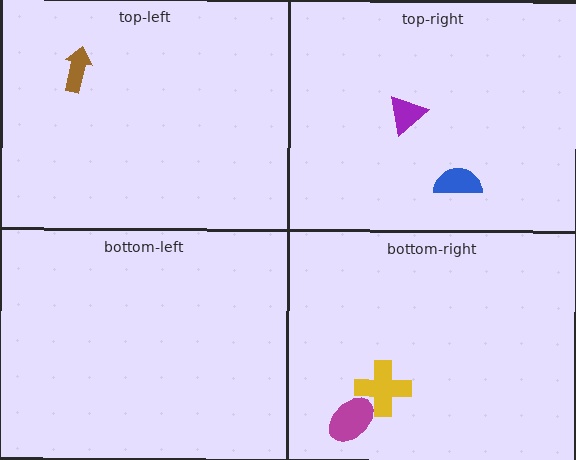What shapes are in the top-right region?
The purple triangle, the blue semicircle.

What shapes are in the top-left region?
The brown arrow.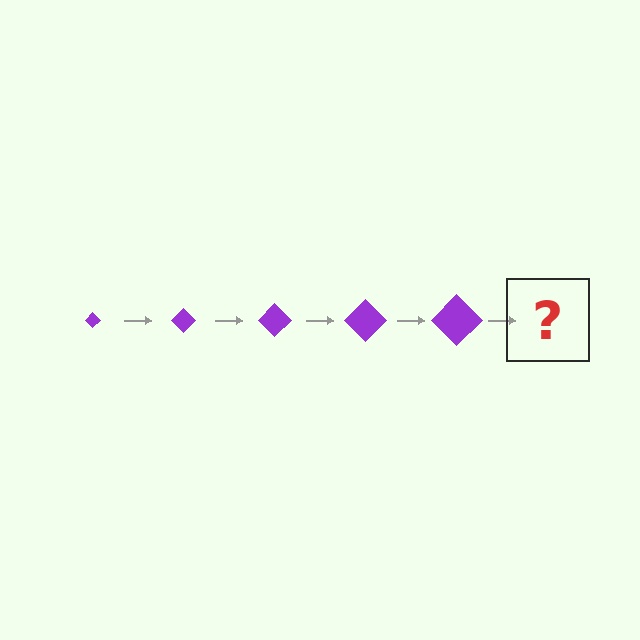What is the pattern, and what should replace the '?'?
The pattern is that the diamond gets progressively larger each step. The '?' should be a purple diamond, larger than the previous one.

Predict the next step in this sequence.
The next step is a purple diamond, larger than the previous one.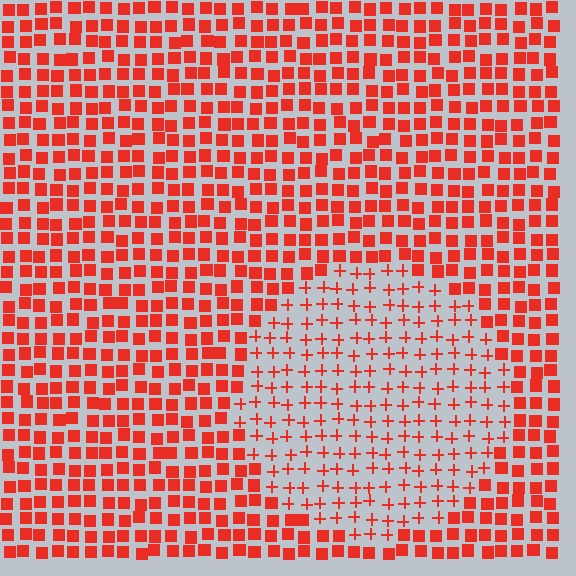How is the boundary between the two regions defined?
The boundary is defined by a change in element shape: plus signs inside vs. squares outside. All elements share the same color and spacing.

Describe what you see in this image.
The image is filled with small red elements arranged in a uniform grid. A circle-shaped region contains plus signs, while the surrounding area contains squares. The boundary is defined purely by the change in element shape.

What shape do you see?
I see a circle.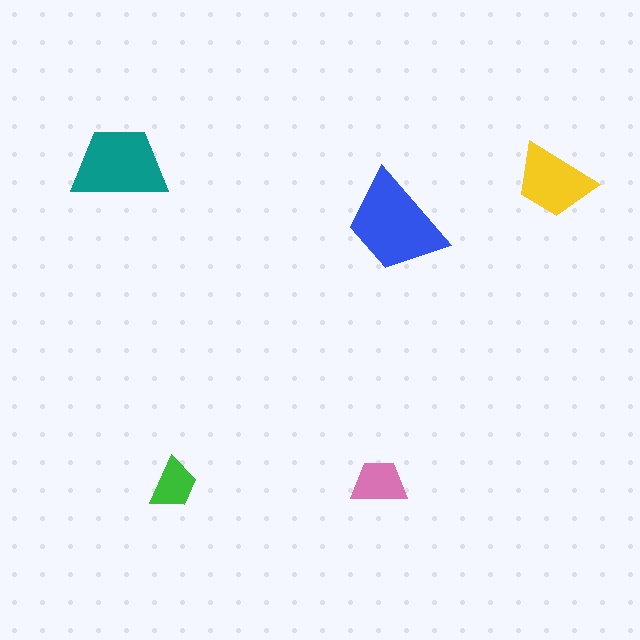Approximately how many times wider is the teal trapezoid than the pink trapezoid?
About 1.5 times wider.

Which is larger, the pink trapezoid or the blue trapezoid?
The blue one.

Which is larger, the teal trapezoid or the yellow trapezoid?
The teal one.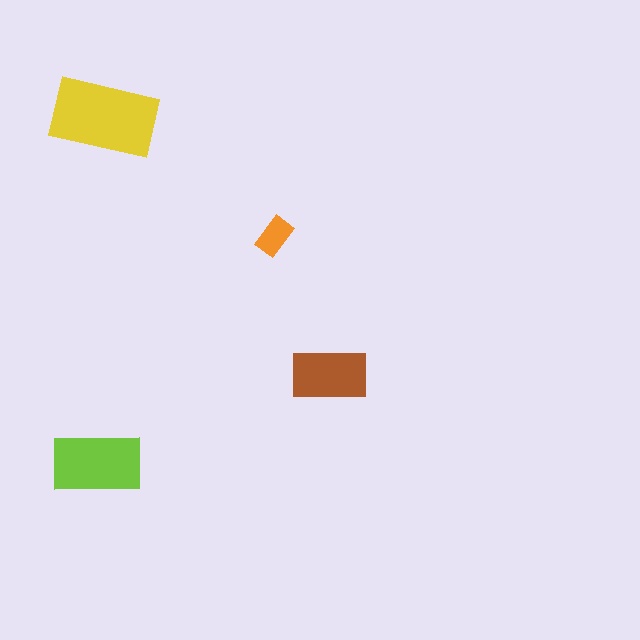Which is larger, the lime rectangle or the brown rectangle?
The lime one.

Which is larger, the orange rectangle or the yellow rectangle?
The yellow one.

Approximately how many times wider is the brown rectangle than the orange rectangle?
About 2 times wider.